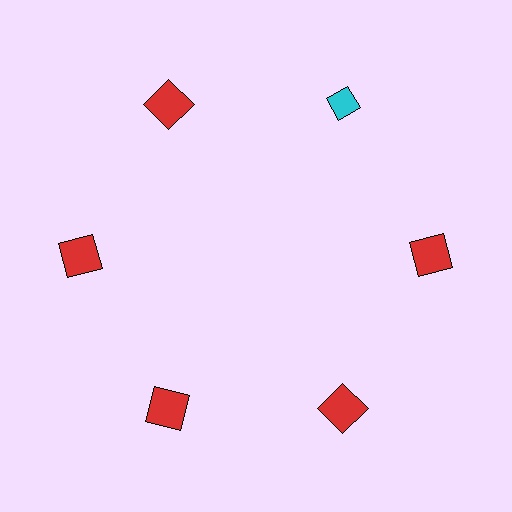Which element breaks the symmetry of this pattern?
The cyan diamond at roughly the 1 o'clock position breaks the symmetry. All other shapes are red squares.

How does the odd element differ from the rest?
It differs in both color (cyan instead of red) and shape (diamond instead of square).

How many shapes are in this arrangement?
There are 6 shapes arranged in a ring pattern.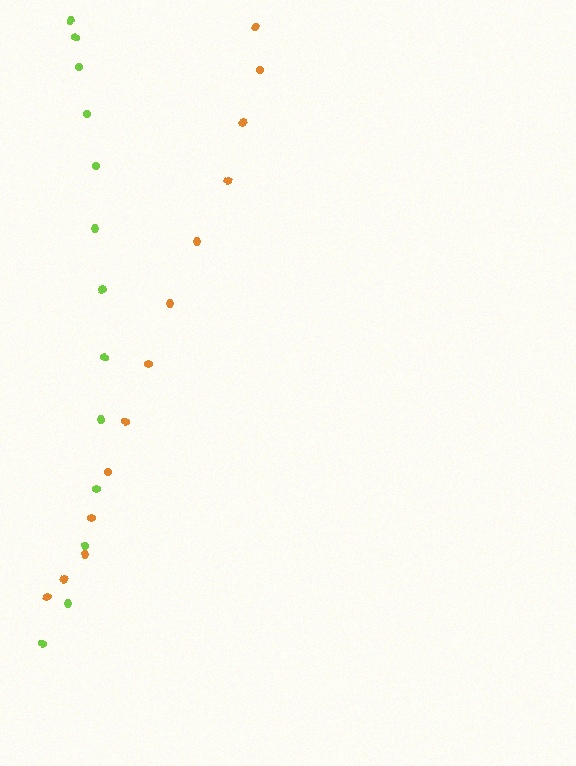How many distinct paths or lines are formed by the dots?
There are 2 distinct paths.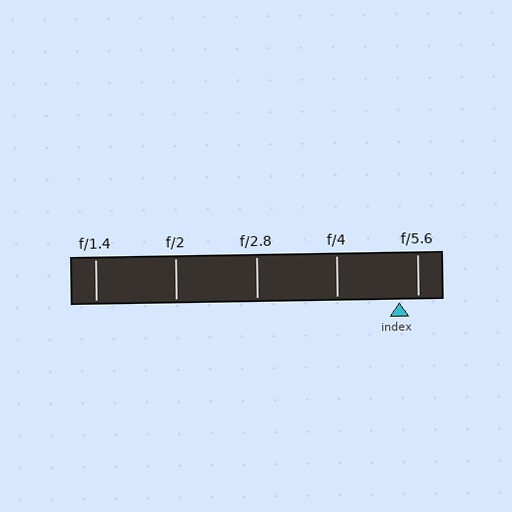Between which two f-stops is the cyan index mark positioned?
The index mark is between f/4 and f/5.6.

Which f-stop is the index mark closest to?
The index mark is closest to f/5.6.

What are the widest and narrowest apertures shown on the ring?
The widest aperture shown is f/1.4 and the narrowest is f/5.6.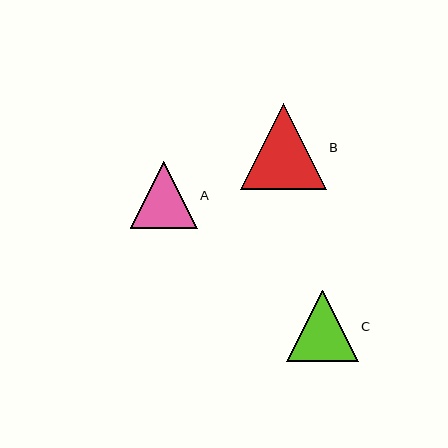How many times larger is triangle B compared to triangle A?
Triangle B is approximately 1.3 times the size of triangle A.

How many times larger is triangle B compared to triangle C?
Triangle B is approximately 1.2 times the size of triangle C.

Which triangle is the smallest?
Triangle A is the smallest with a size of approximately 67 pixels.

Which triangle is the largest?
Triangle B is the largest with a size of approximately 86 pixels.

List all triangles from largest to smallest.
From largest to smallest: B, C, A.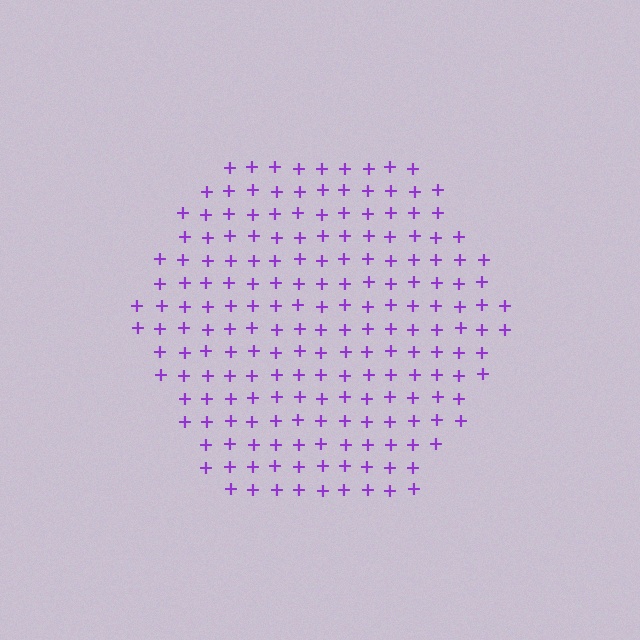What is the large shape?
The large shape is a hexagon.